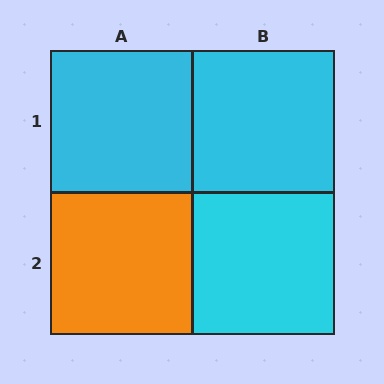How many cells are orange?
1 cell is orange.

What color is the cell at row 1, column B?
Cyan.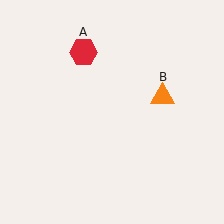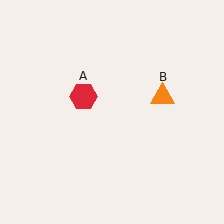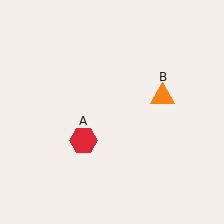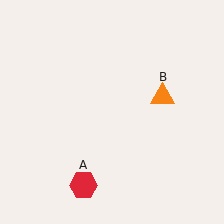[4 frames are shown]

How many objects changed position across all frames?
1 object changed position: red hexagon (object A).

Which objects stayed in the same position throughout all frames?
Orange triangle (object B) remained stationary.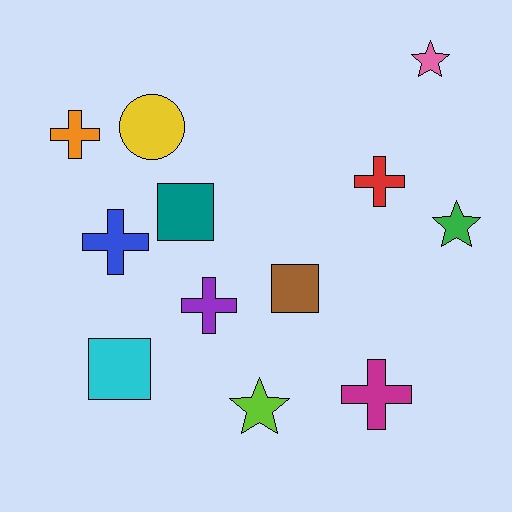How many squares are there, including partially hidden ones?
There are 3 squares.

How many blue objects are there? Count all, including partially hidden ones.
There is 1 blue object.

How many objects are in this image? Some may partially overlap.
There are 12 objects.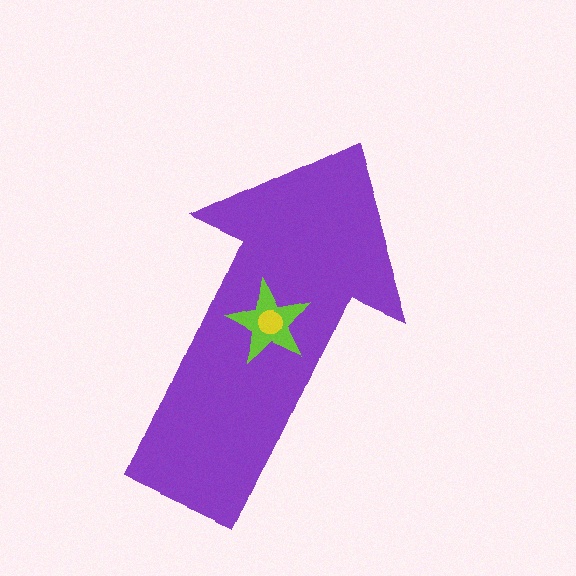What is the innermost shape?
The yellow circle.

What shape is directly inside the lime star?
The yellow circle.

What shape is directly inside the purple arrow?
The lime star.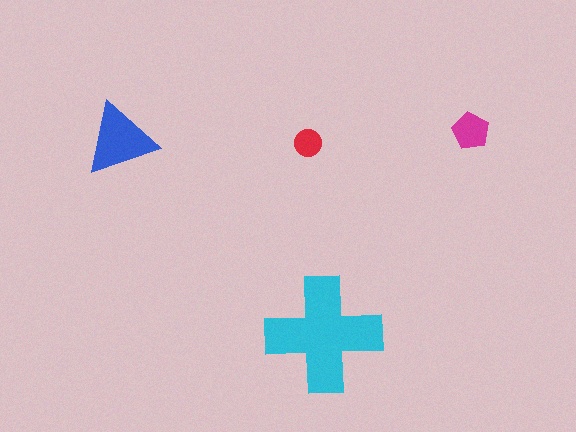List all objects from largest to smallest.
The cyan cross, the blue triangle, the magenta pentagon, the red circle.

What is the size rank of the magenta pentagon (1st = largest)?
3rd.